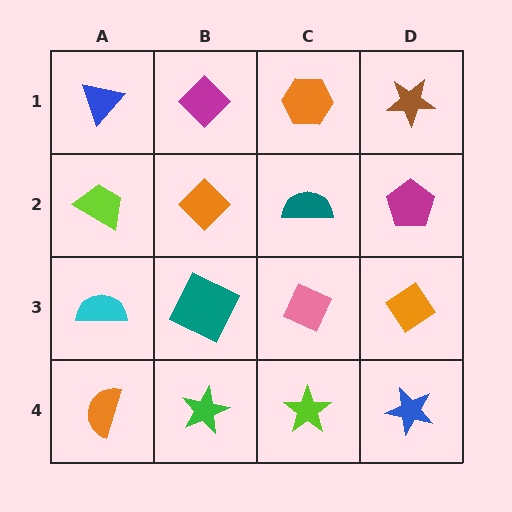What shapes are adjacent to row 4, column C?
A pink diamond (row 3, column C), a green star (row 4, column B), a blue star (row 4, column D).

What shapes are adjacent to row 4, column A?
A cyan semicircle (row 3, column A), a green star (row 4, column B).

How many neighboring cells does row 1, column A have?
2.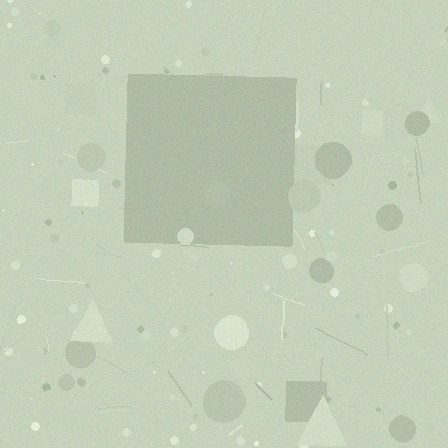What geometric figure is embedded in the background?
A square is embedded in the background.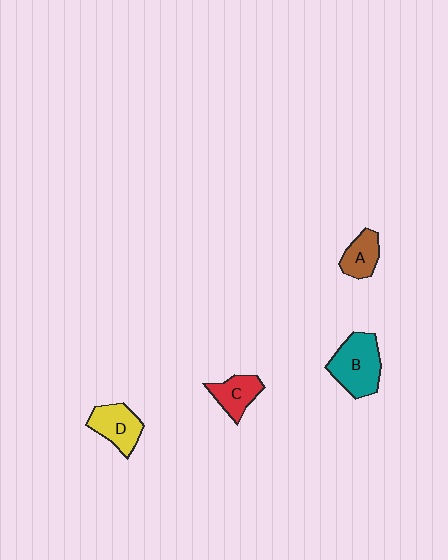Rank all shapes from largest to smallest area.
From largest to smallest: B (teal), D (yellow), C (red), A (brown).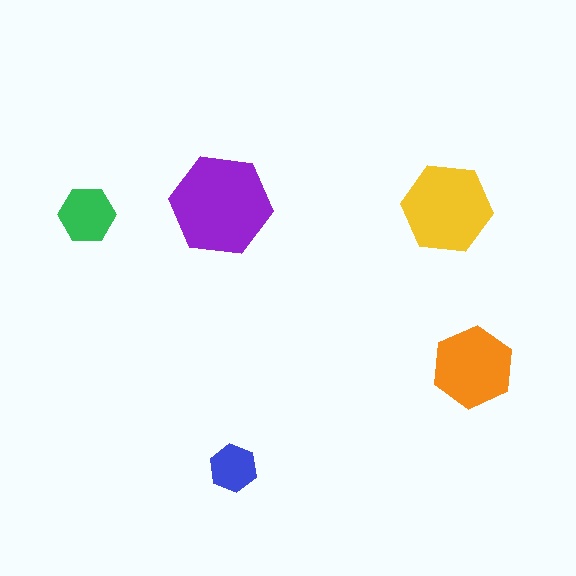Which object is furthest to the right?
The orange hexagon is rightmost.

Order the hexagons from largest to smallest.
the purple one, the yellow one, the orange one, the green one, the blue one.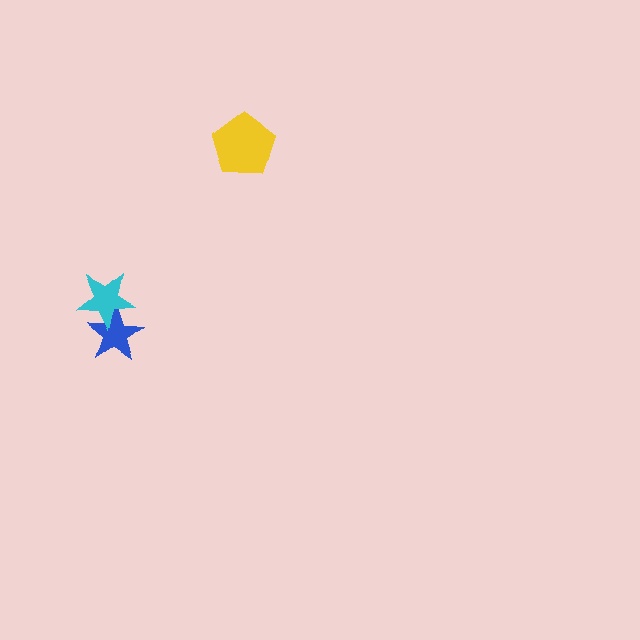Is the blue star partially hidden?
Yes, it is partially covered by another shape.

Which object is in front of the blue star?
The cyan star is in front of the blue star.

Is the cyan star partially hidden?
No, no other shape covers it.